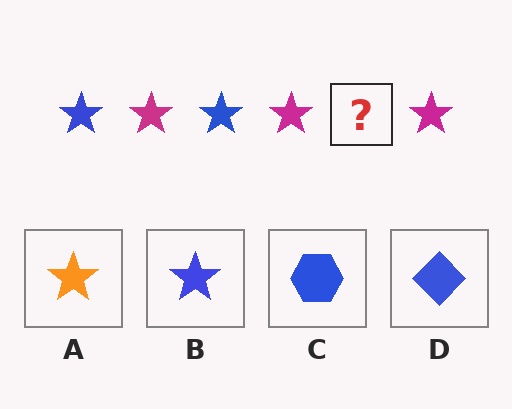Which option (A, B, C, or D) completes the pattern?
B.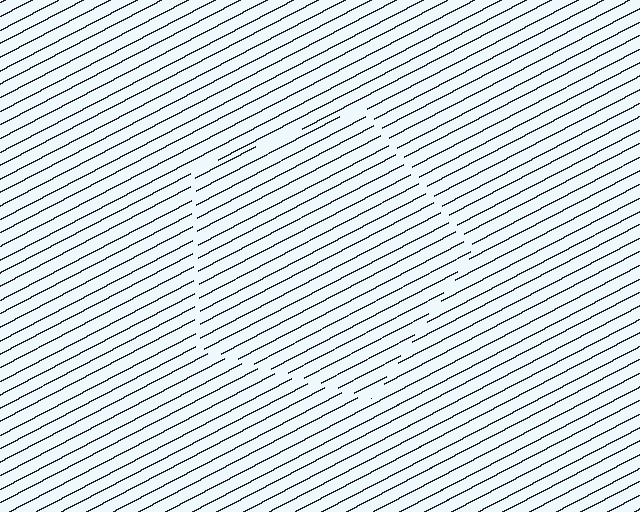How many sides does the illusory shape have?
5 sides — the line-ends trace a pentagon.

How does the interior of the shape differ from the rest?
The interior of the shape contains the same grating, shifted by half a period — the contour is defined by the phase discontinuity where line-ends from the inner and outer gratings abut.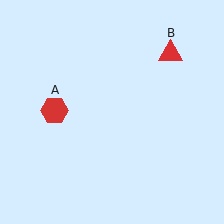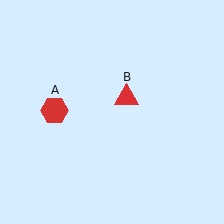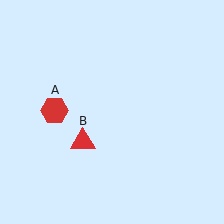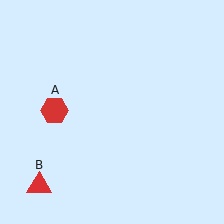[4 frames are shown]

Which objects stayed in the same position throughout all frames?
Red hexagon (object A) remained stationary.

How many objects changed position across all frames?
1 object changed position: red triangle (object B).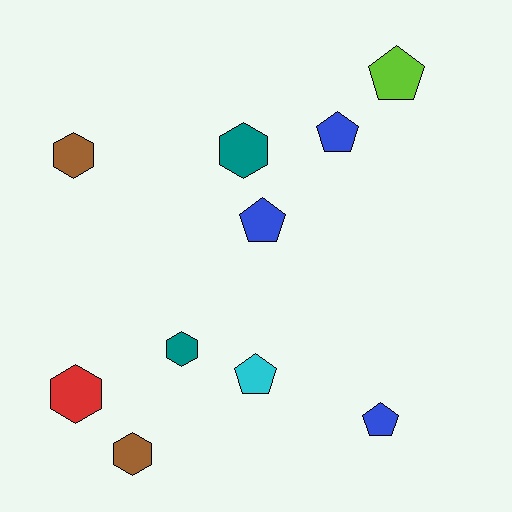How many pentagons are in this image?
There are 5 pentagons.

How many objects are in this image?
There are 10 objects.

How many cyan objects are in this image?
There is 1 cyan object.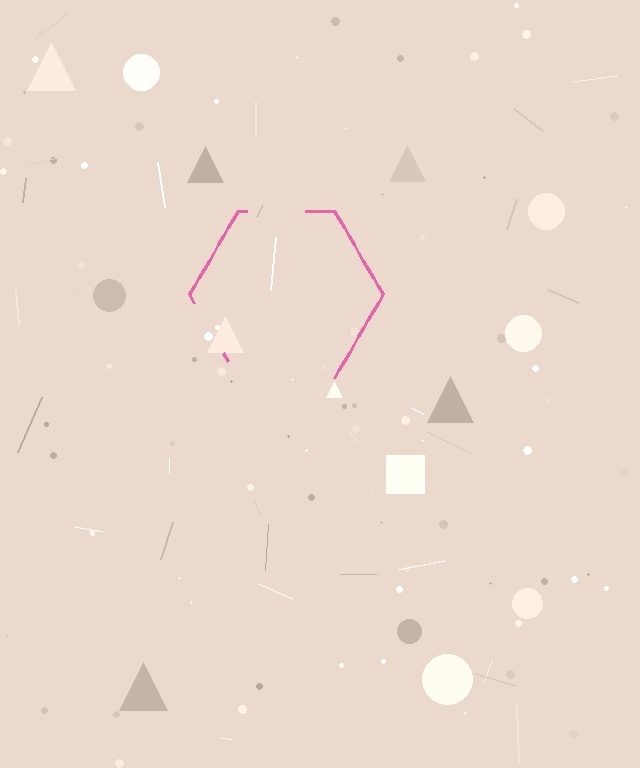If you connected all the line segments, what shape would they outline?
They would outline a hexagon.